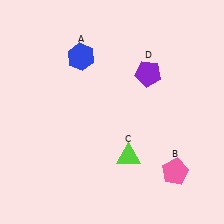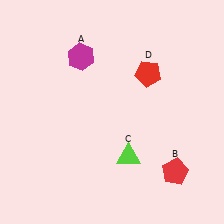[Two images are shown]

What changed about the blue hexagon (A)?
In Image 1, A is blue. In Image 2, it changed to magenta.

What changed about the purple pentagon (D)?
In Image 1, D is purple. In Image 2, it changed to red.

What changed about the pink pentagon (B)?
In Image 1, B is pink. In Image 2, it changed to red.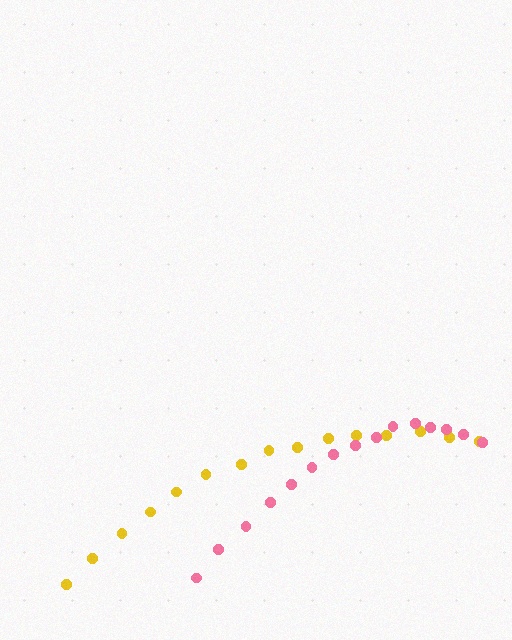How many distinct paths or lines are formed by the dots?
There are 2 distinct paths.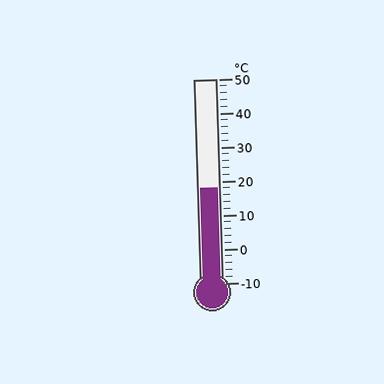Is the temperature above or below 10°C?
The temperature is above 10°C.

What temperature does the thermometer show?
The thermometer shows approximately 18°C.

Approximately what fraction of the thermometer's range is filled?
The thermometer is filled to approximately 45% of its range.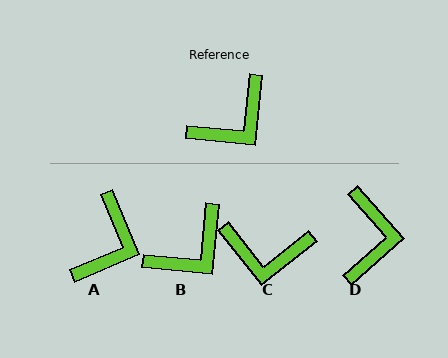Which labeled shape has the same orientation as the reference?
B.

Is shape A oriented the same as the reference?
No, it is off by about 29 degrees.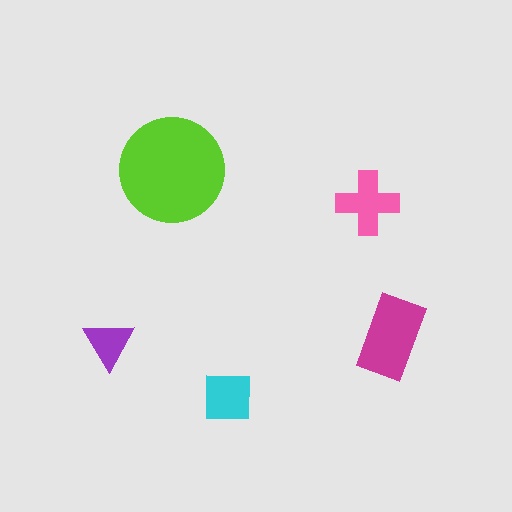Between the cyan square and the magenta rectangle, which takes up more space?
The magenta rectangle.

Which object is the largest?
The lime circle.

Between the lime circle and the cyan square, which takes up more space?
The lime circle.